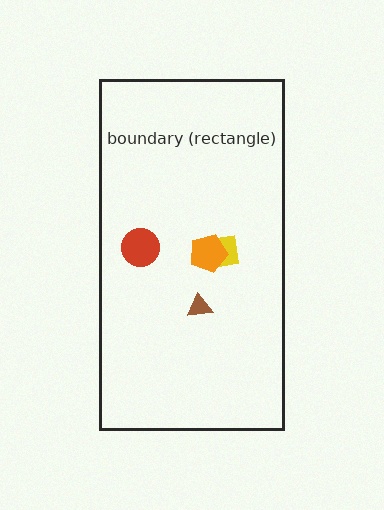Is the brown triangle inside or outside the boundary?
Inside.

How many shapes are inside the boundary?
4 inside, 0 outside.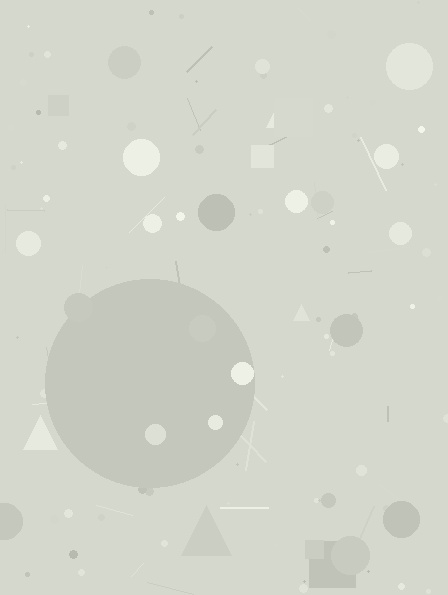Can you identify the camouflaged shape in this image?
The camouflaged shape is a circle.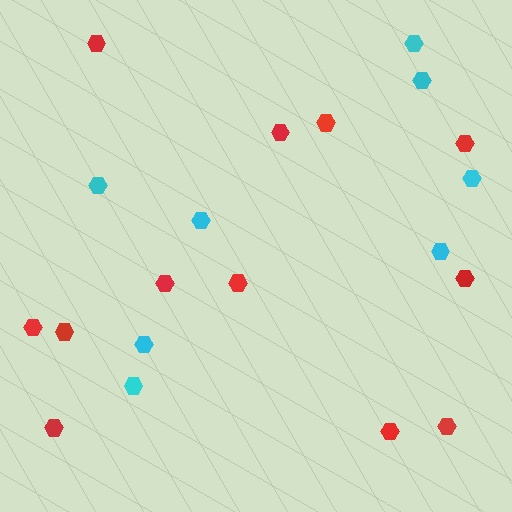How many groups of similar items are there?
There are 2 groups: one group of cyan hexagons (8) and one group of red hexagons (12).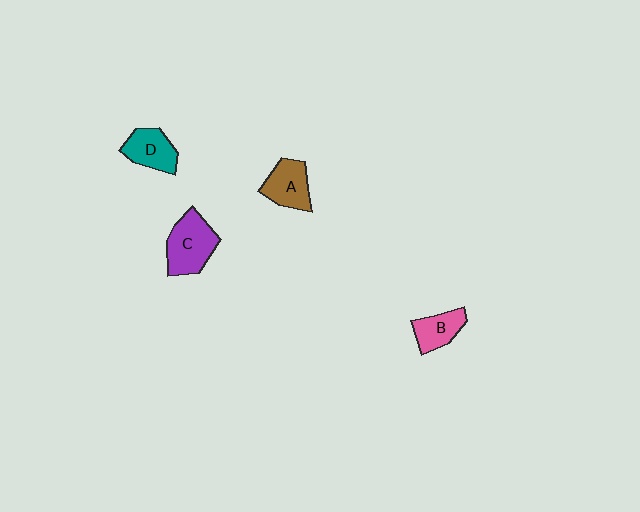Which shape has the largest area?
Shape C (purple).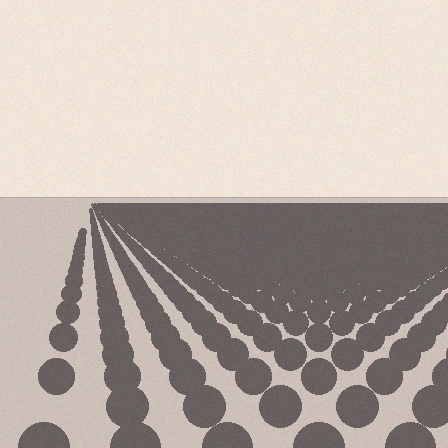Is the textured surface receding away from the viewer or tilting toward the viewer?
The surface is receding away from the viewer. Texture elements get smaller and denser toward the top.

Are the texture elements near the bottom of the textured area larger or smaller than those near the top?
Larger. Near the bottom, elements are closer to the viewer and appear at a bigger on-screen size.